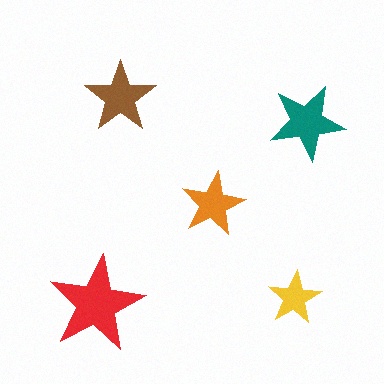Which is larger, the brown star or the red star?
The red one.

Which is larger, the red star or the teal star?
The red one.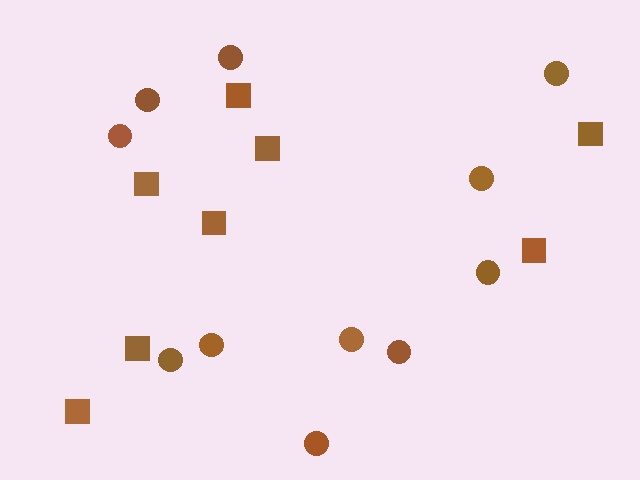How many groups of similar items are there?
There are 2 groups: one group of squares (8) and one group of circles (11).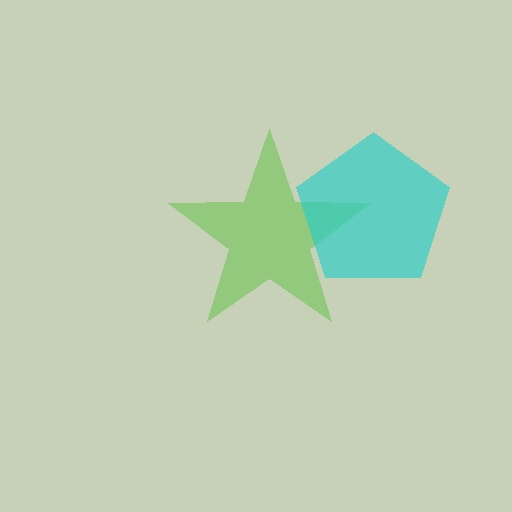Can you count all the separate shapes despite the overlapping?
Yes, there are 2 separate shapes.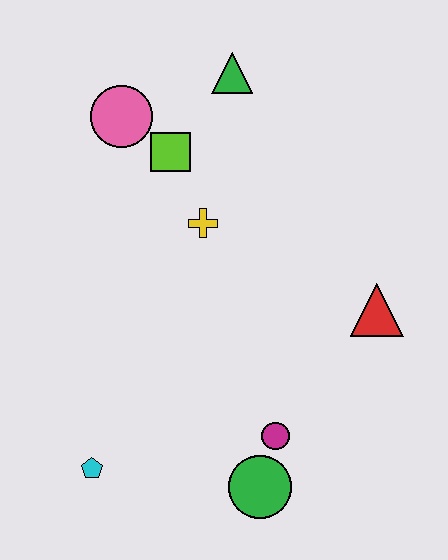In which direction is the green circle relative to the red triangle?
The green circle is below the red triangle.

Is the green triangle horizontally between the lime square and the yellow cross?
No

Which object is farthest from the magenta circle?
The green triangle is farthest from the magenta circle.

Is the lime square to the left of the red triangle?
Yes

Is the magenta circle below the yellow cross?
Yes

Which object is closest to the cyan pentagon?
The green circle is closest to the cyan pentagon.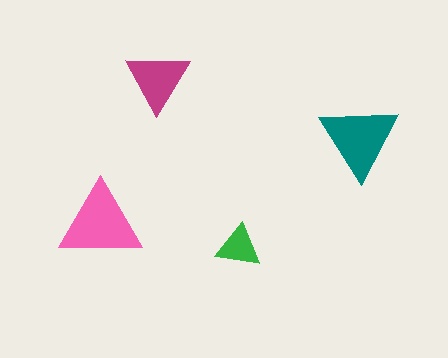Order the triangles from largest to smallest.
the pink one, the teal one, the magenta one, the green one.